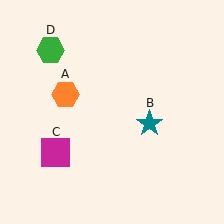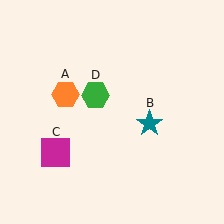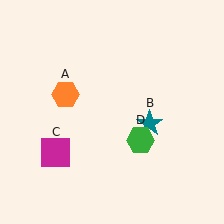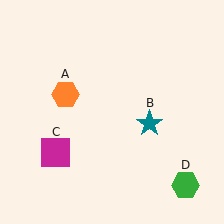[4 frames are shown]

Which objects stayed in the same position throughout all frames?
Orange hexagon (object A) and teal star (object B) and magenta square (object C) remained stationary.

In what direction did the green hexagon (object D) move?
The green hexagon (object D) moved down and to the right.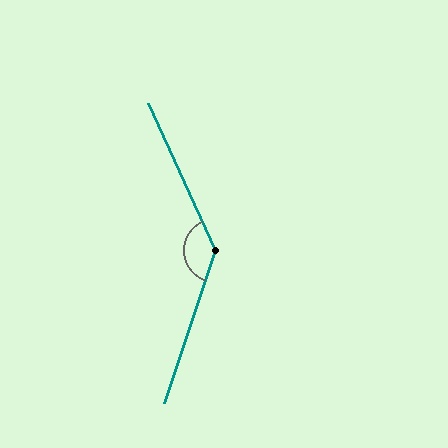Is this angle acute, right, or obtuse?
It is obtuse.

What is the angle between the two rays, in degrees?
Approximately 137 degrees.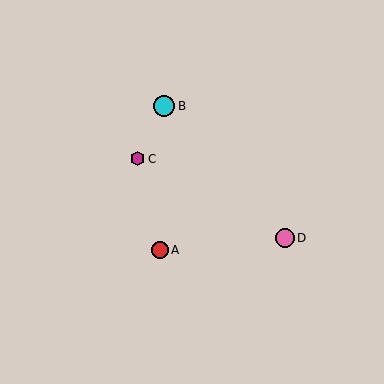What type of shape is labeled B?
Shape B is a cyan circle.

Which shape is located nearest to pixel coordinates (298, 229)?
The pink circle (labeled D) at (285, 238) is nearest to that location.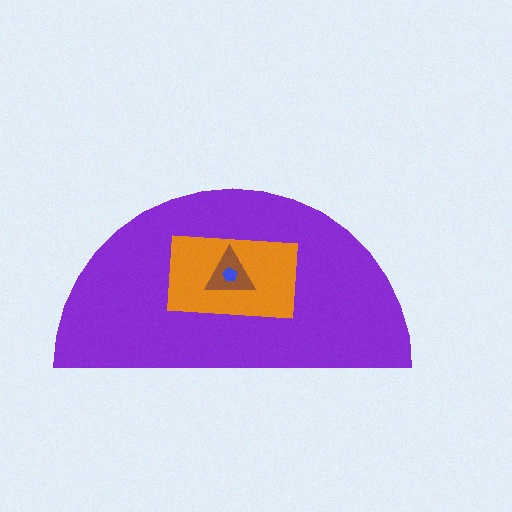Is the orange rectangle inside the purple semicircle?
Yes.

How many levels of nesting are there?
4.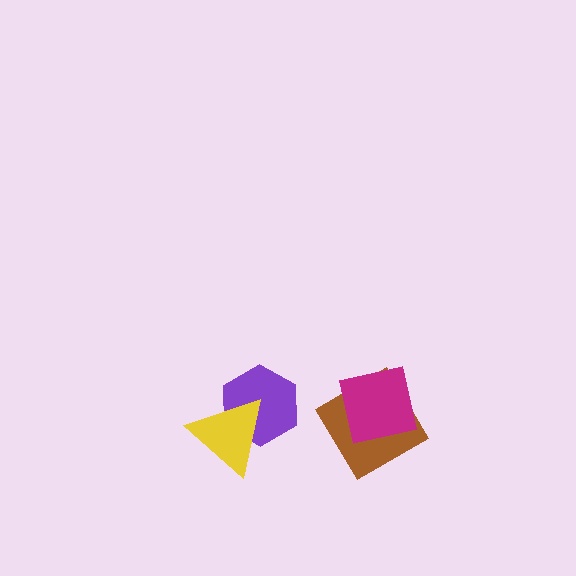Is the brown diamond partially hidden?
Yes, it is partially covered by another shape.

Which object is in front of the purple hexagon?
The yellow triangle is in front of the purple hexagon.